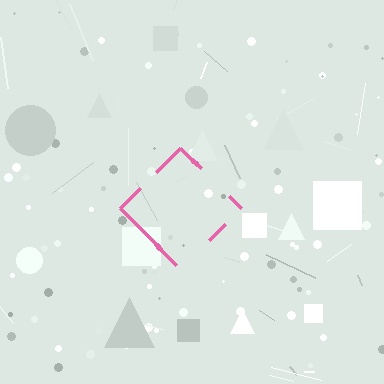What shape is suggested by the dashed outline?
The dashed outline suggests a diamond.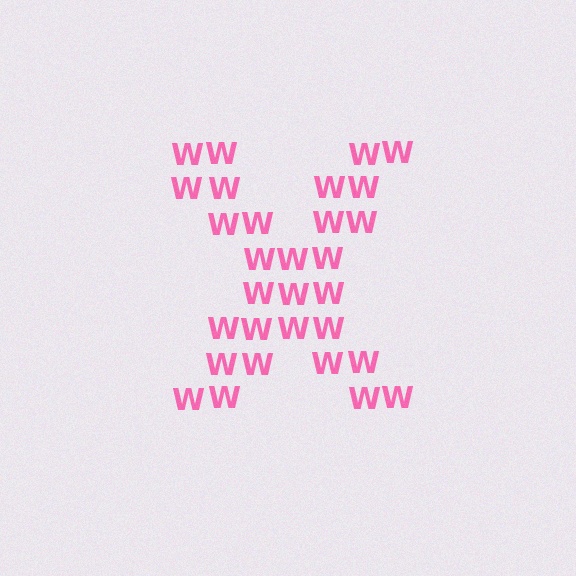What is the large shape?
The large shape is the letter X.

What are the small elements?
The small elements are letter W's.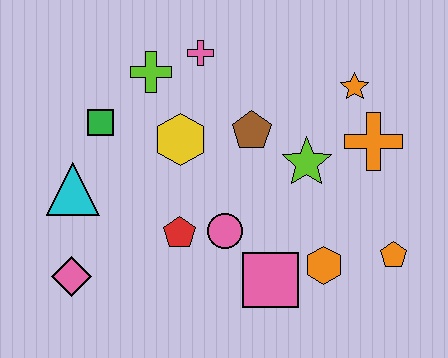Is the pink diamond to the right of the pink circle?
No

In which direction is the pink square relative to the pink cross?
The pink square is below the pink cross.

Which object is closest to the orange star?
The orange cross is closest to the orange star.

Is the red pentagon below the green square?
Yes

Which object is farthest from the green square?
The orange pentagon is farthest from the green square.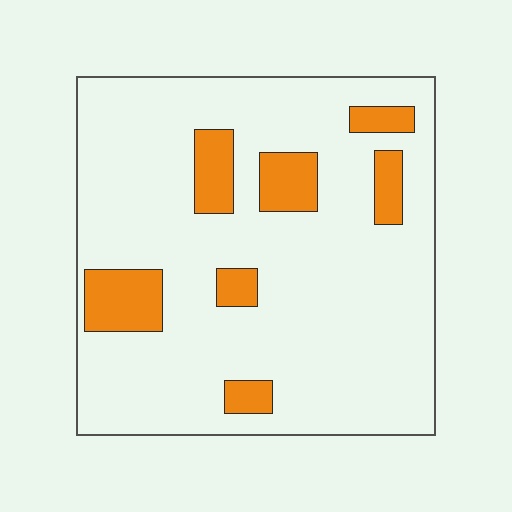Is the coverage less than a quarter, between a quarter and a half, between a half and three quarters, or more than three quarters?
Less than a quarter.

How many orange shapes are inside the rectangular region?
7.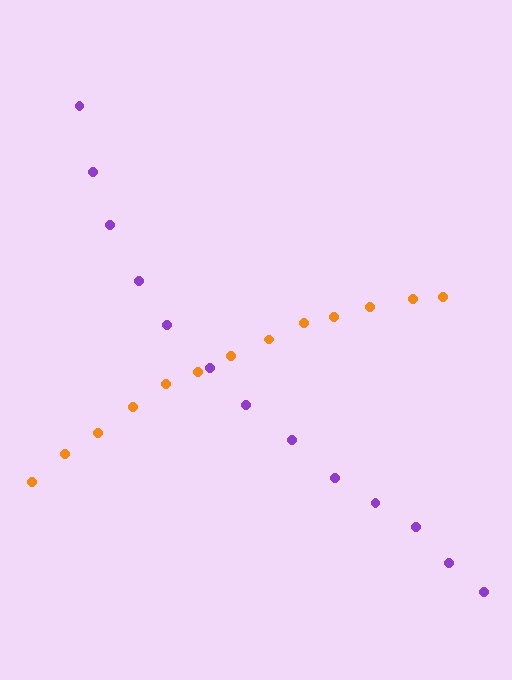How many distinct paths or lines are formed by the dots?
There are 2 distinct paths.